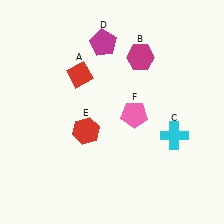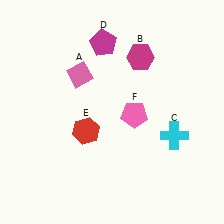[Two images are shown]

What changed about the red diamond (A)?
In Image 1, A is red. In Image 2, it changed to pink.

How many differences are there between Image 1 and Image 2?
There is 1 difference between the two images.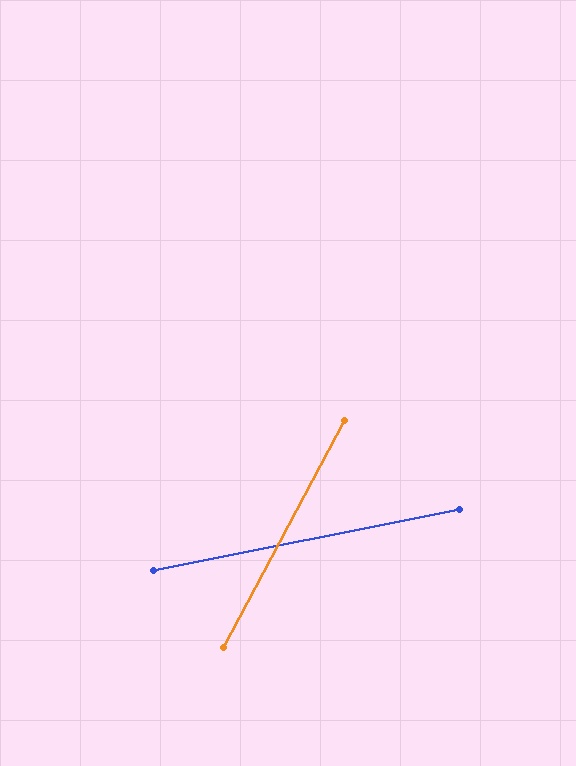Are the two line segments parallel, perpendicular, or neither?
Neither parallel nor perpendicular — they differ by about 51°.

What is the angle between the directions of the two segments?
Approximately 51 degrees.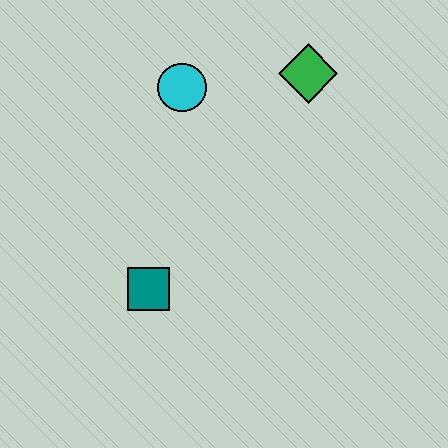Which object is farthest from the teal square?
The green diamond is farthest from the teal square.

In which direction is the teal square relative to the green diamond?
The teal square is below the green diamond.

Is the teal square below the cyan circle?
Yes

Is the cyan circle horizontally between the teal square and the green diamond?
Yes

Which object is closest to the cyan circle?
The green diamond is closest to the cyan circle.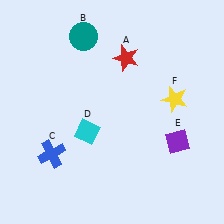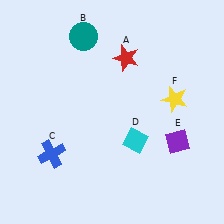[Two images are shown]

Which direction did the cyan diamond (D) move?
The cyan diamond (D) moved right.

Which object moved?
The cyan diamond (D) moved right.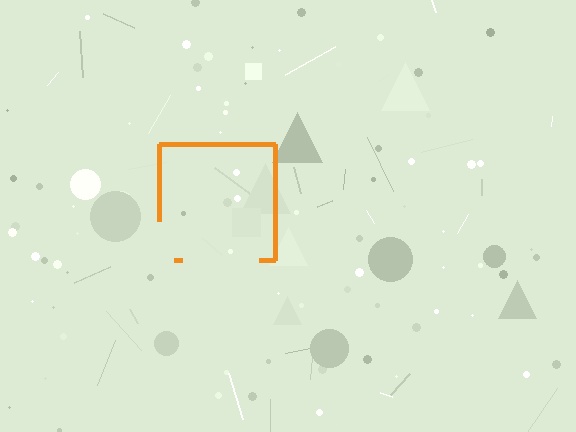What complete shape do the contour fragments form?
The contour fragments form a square.